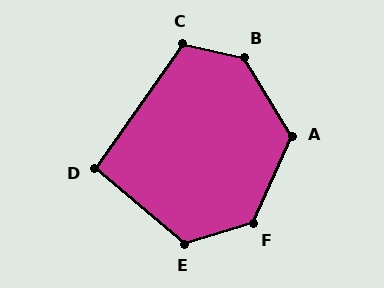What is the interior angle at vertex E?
Approximately 123 degrees (obtuse).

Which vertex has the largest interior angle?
B, at approximately 134 degrees.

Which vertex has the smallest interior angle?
D, at approximately 95 degrees.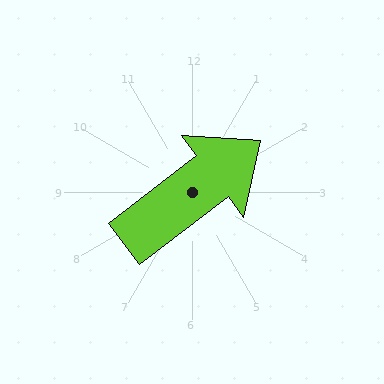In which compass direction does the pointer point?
Northeast.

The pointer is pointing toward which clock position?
Roughly 2 o'clock.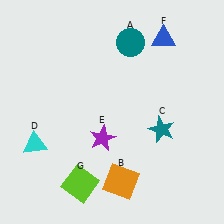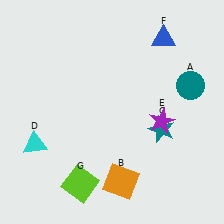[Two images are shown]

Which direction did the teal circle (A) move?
The teal circle (A) moved right.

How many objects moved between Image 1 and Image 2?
2 objects moved between the two images.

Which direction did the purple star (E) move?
The purple star (E) moved right.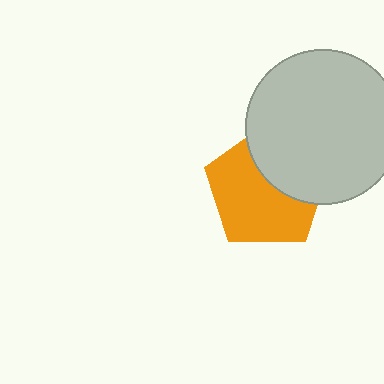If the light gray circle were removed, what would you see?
You would see the complete orange pentagon.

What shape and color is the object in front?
The object in front is a light gray circle.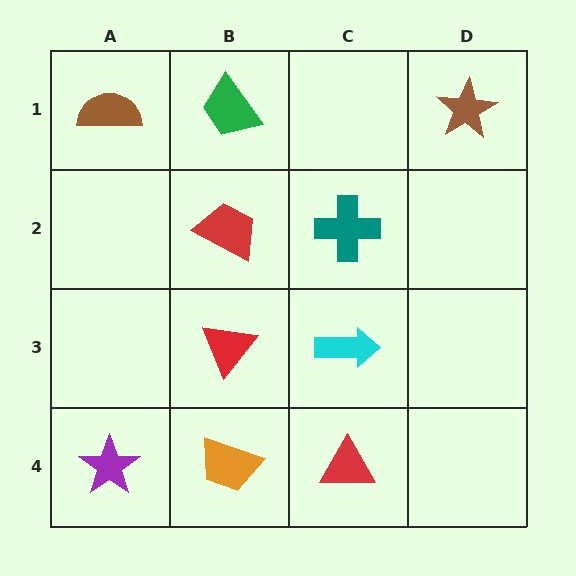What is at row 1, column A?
A brown semicircle.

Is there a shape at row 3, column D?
No, that cell is empty.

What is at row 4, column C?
A red triangle.